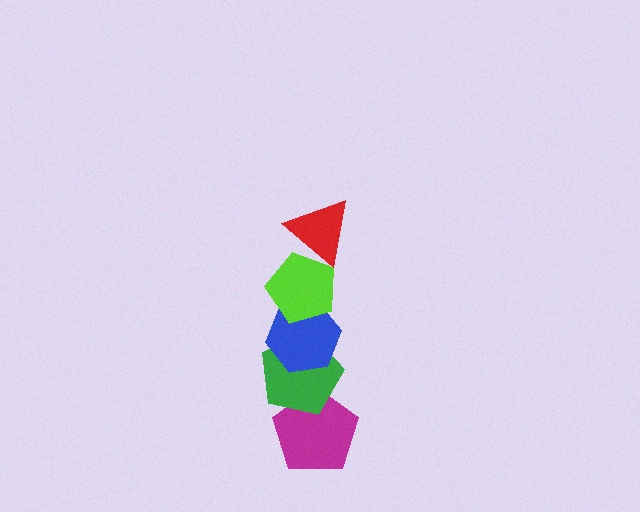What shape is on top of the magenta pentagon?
The green pentagon is on top of the magenta pentagon.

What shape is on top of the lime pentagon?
The red triangle is on top of the lime pentagon.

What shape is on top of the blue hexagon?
The lime pentagon is on top of the blue hexagon.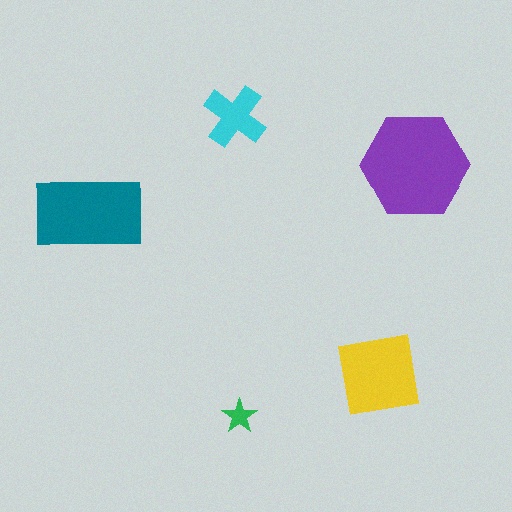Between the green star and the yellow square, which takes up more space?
The yellow square.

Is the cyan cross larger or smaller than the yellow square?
Smaller.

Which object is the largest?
The purple hexagon.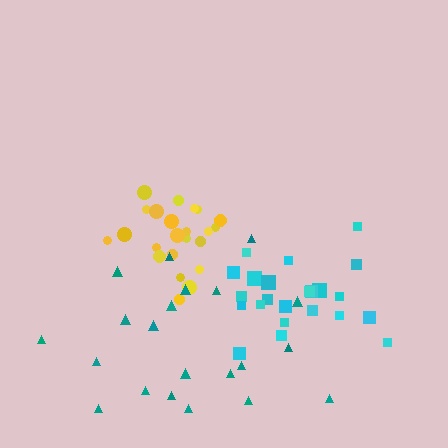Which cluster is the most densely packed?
Yellow.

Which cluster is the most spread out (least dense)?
Teal.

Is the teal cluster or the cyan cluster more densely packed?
Cyan.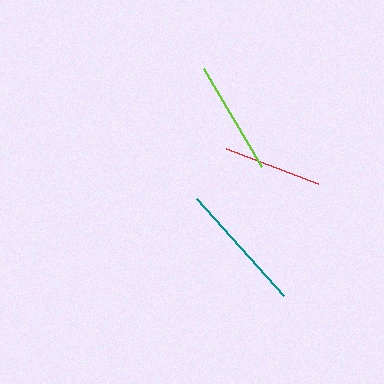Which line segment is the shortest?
The red line is the shortest at approximately 99 pixels.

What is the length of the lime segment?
The lime segment is approximately 114 pixels long.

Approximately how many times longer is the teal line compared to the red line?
The teal line is approximately 1.3 times the length of the red line.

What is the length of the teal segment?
The teal segment is approximately 130 pixels long.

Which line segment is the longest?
The teal line is the longest at approximately 130 pixels.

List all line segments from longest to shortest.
From longest to shortest: teal, lime, red.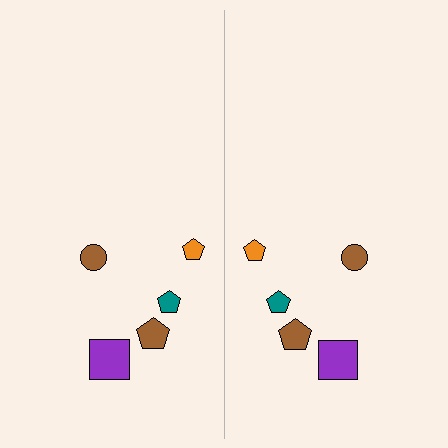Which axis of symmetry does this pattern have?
The pattern has a vertical axis of symmetry running through the center of the image.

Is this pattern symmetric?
Yes, this pattern has bilateral (reflection) symmetry.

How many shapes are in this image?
There are 10 shapes in this image.